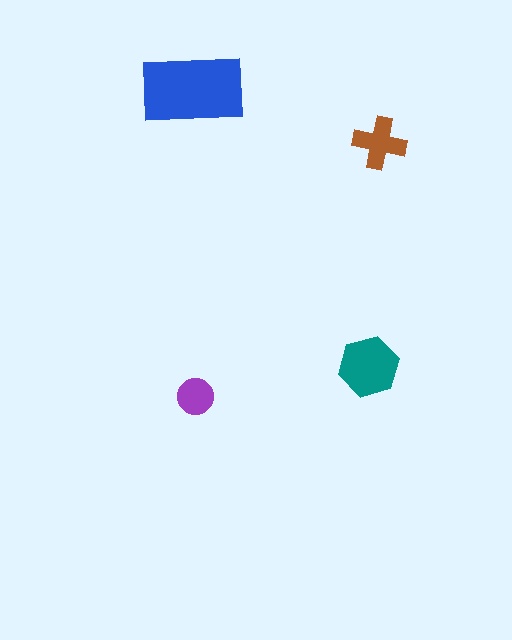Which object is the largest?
The blue rectangle.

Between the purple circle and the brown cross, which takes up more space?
The brown cross.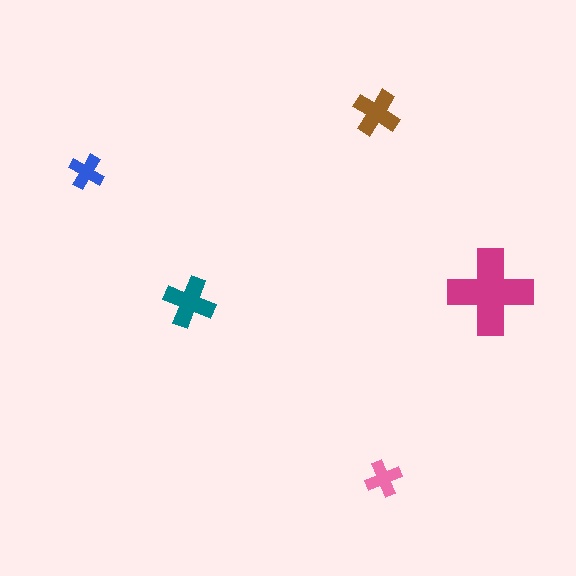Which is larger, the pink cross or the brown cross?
The brown one.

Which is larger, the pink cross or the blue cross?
The pink one.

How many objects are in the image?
There are 5 objects in the image.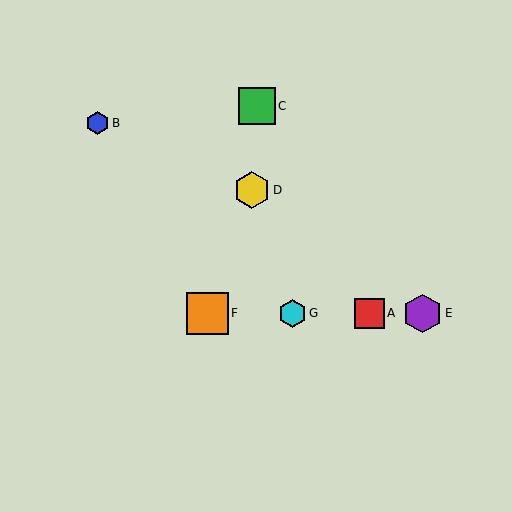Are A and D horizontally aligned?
No, A is at y≈313 and D is at y≈190.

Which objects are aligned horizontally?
Objects A, E, F, G are aligned horizontally.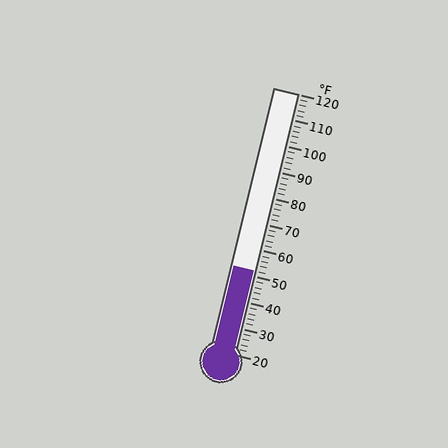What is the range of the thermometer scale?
The thermometer scale ranges from 20°F to 120°F.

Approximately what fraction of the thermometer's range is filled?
The thermometer is filled to approximately 30% of its range.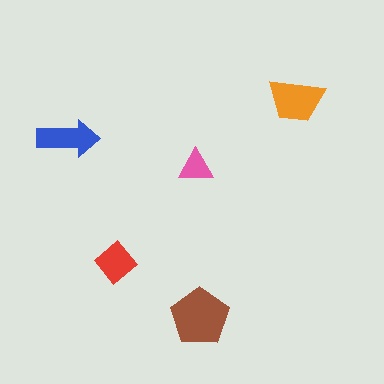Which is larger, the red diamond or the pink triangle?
The red diamond.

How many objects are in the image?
There are 5 objects in the image.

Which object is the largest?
The brown pentagon.